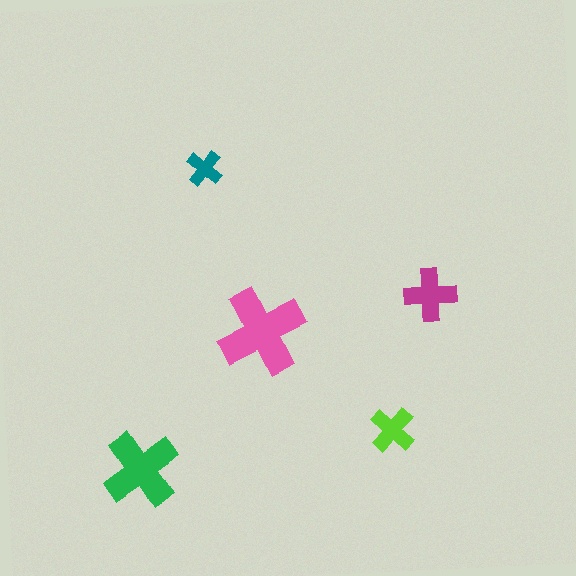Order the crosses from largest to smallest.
the pink one, the green one, the magenta one, the lime one, the teal one.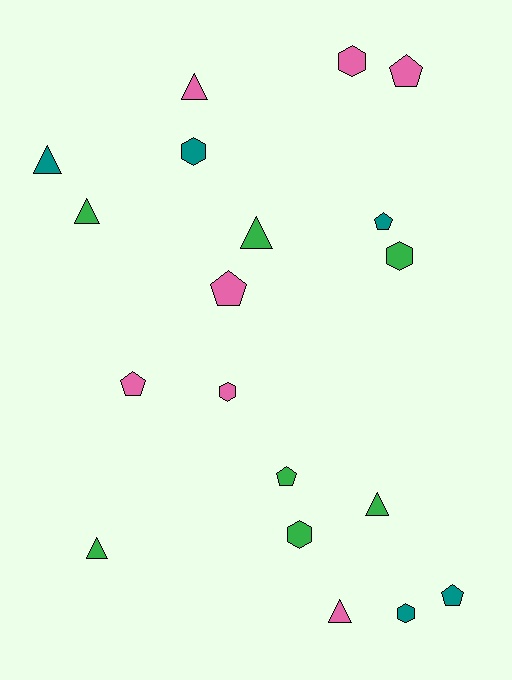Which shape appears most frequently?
Triangle, with 7 objects.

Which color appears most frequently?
Green, with 7 objects.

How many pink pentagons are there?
There are 3 pink pentagons.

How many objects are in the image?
There are 19 objects.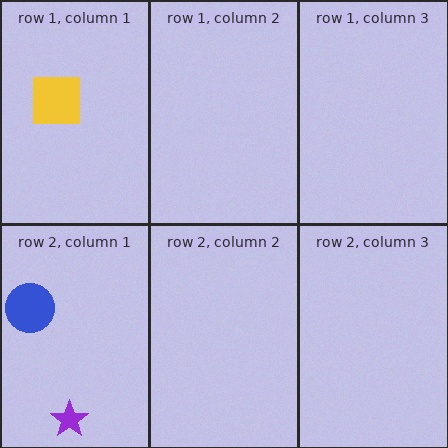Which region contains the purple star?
The row 2, column 1 region.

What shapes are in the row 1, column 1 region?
The yellow square.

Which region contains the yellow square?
The row 1, column 1 region.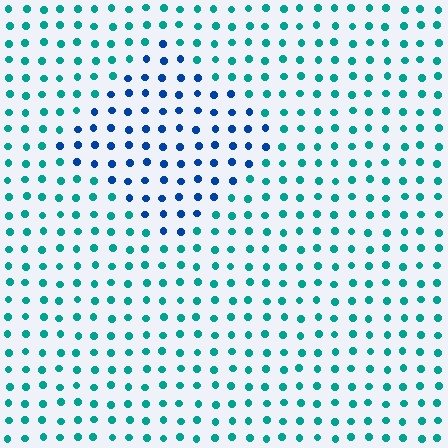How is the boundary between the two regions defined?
The boundary is defined purely by a slight shift in hue (about 44 degrees). Spacing, size, and orientation are identical on both sides.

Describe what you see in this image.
The image is filled with small teal elements in a uniform arrangement. A diamond-shaped region is visible where the elements are tinted to a slightly different hue, forming a subtle color boundary.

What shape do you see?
I see a diamond.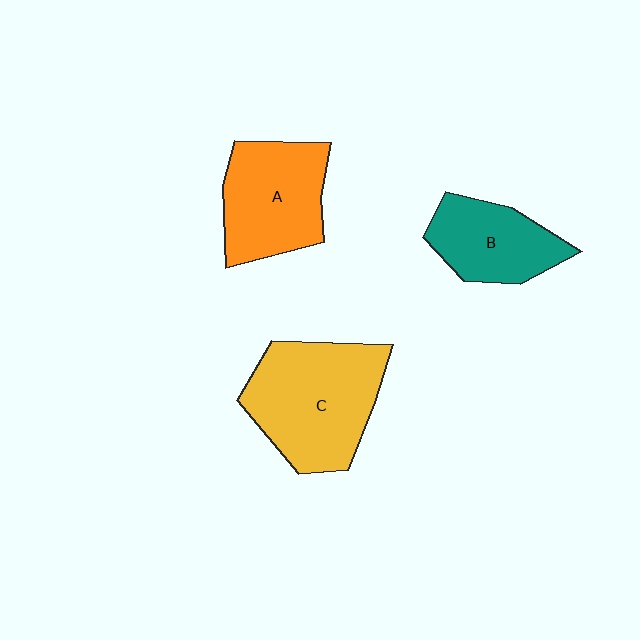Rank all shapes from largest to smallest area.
From largest to smallest: C (yellow), A (orange), B (teal).